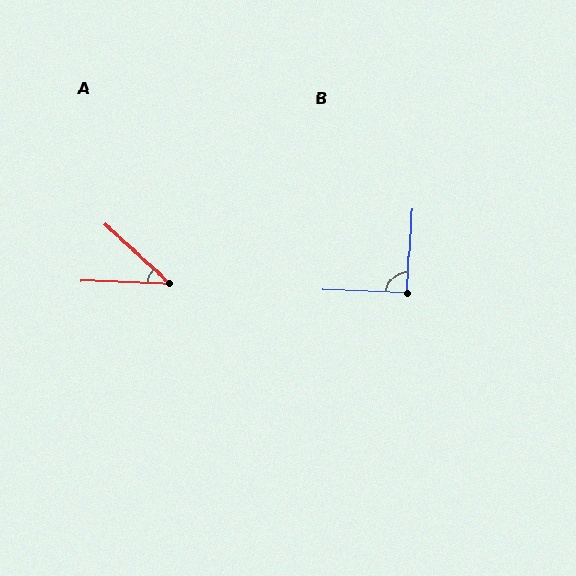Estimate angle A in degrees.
Approximately 41 degrees.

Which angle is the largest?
B, at approximately 90 degrees.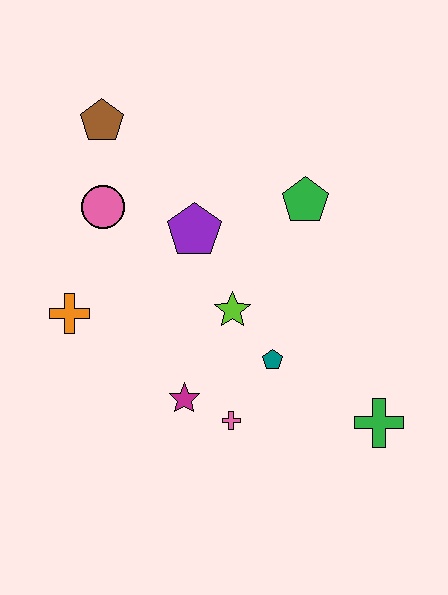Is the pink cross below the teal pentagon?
Yes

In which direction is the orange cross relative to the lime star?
The orange cross is to the left of the lime star.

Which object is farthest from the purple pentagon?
The green cross is farthest from the purple pentagon.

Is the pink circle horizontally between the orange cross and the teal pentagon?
Yes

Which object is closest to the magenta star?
The pink cross is closest to the magenta star.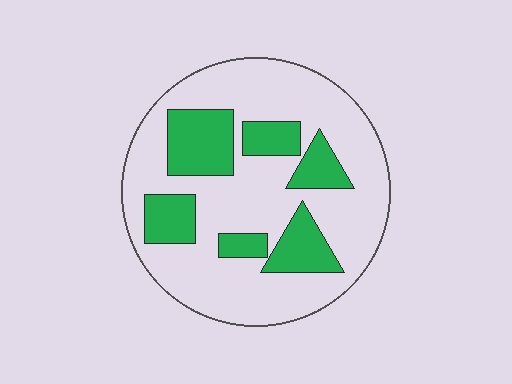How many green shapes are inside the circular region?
6.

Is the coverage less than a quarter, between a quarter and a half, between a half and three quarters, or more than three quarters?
Between a quarter and a half.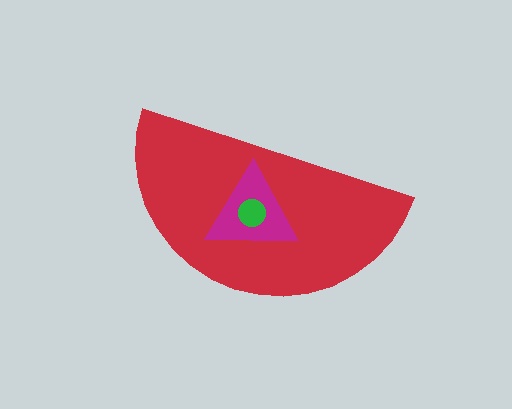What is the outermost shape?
The red semicircle.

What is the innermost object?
The green circle.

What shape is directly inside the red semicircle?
The magenta triangle.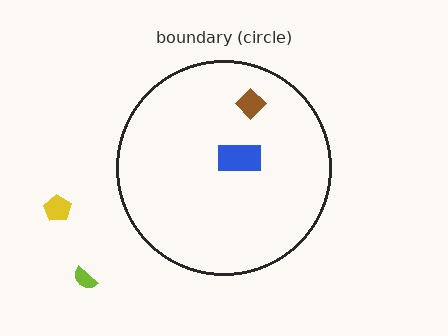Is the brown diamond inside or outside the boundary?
Inside.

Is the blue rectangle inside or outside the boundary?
Inside.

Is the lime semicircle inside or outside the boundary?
Outside.